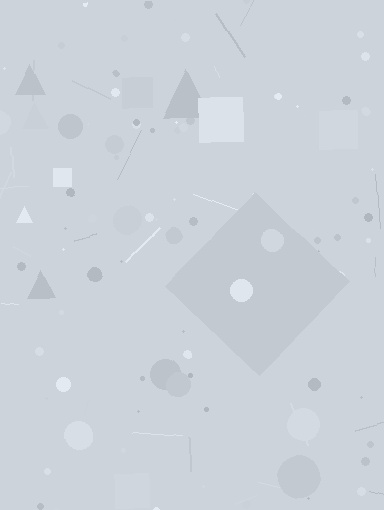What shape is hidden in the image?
A diamond is hidden in the image.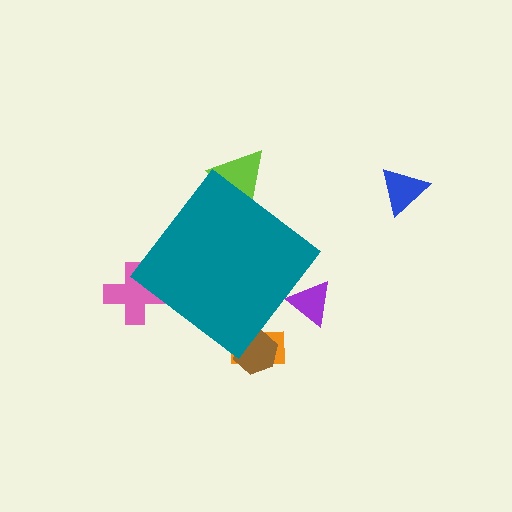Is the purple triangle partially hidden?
Yes, the purple triangle is partially hidden behind the teal diamond.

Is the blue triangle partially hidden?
No, the blue triangle is fully visible.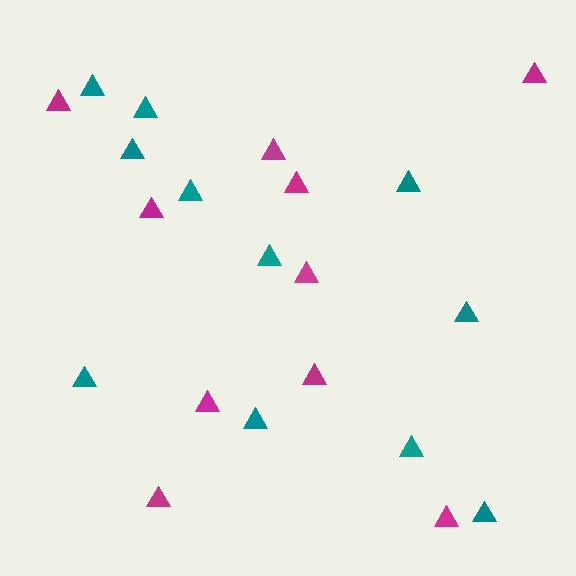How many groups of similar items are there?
There are 2 groups: one group of magenta triangles (10) and one group of teal triangles (11).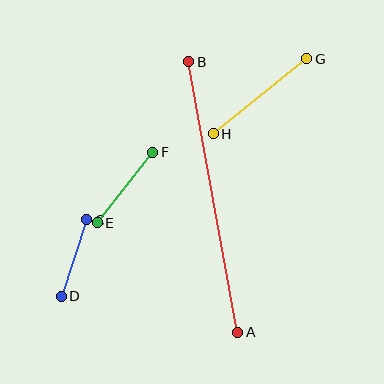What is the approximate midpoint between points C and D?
The midpoint is at approximately (74, 258) pixels.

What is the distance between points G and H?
The distance is approximately 120 pixels.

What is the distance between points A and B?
The distance is approximately 275 pixels.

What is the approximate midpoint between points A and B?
The midpoint is at approximately (213, 197) pixels.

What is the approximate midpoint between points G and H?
The midpoint is at approximately (260, 96) pixels.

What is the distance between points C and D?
The distance is approximately 81 pixels.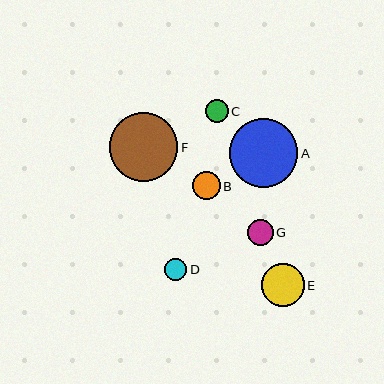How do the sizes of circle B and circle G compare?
Circle B and circle G are approximately the same size.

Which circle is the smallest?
Circle D is the smallest with a size of approximately 22 pixels.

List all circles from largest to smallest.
From largest to smallest: A, F, E, B, G, C, D.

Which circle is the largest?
Circle A is the largest with a size of approximately 69 pixels.